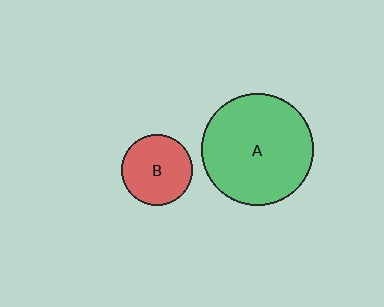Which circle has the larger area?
Circle A (green).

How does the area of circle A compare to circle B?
Approximately 2.5 times.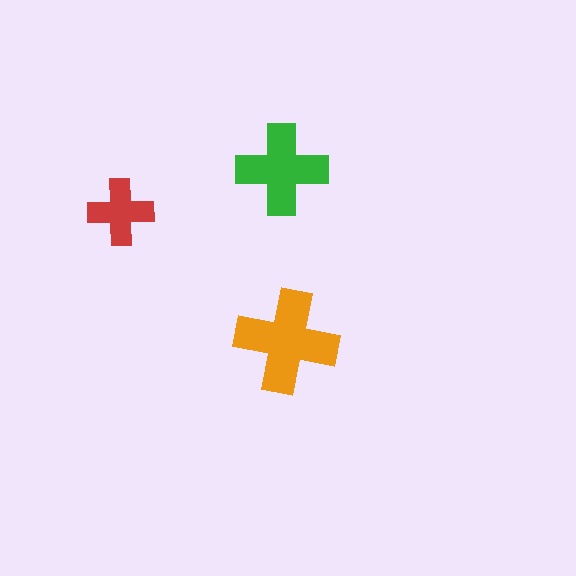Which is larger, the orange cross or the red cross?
The orange one.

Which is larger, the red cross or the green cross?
The green one.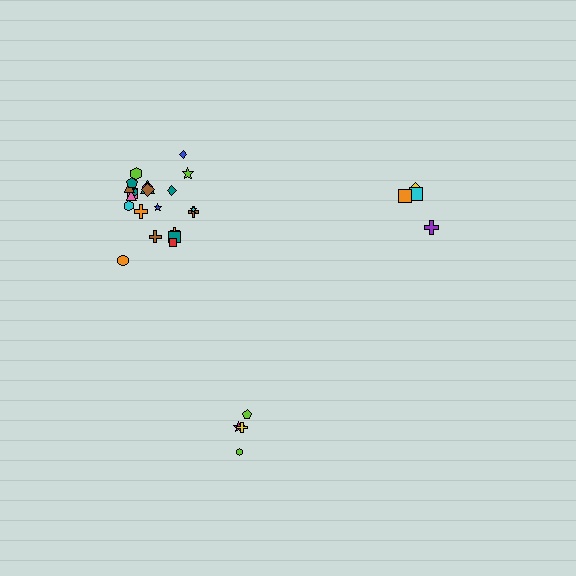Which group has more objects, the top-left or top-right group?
The top-left group.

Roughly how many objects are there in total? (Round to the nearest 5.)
Roughly 30 objects in total.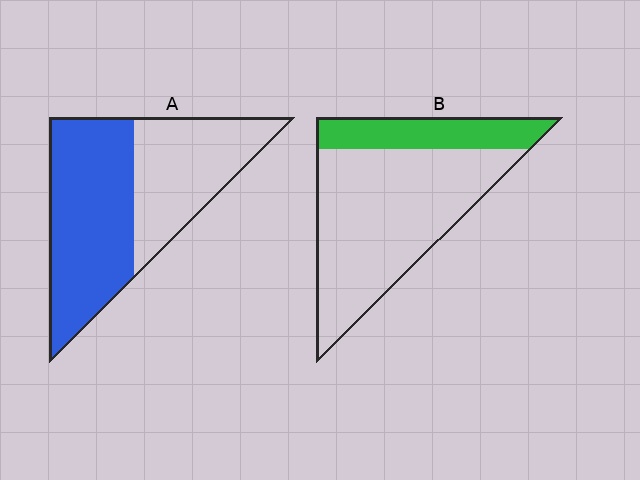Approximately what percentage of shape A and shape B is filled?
A is approximately 55% and B is approximately 25%.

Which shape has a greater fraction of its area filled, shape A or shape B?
Shape A.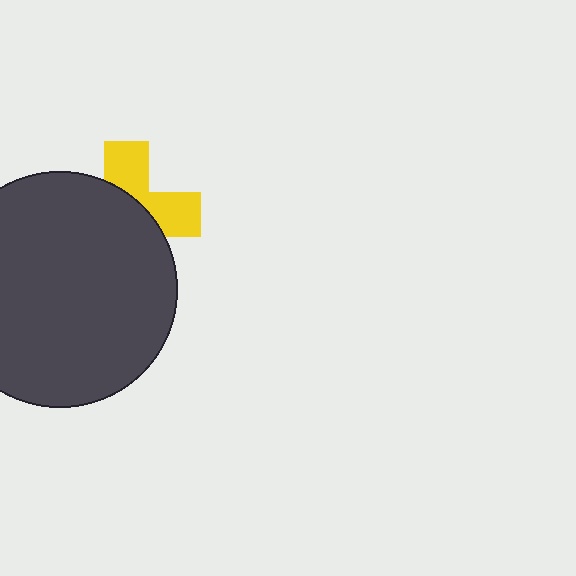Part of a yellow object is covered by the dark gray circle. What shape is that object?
It is a cross.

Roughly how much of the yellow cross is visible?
A small part of it is visible (roughly 40%).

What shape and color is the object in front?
The object in front is a dark gray circle.